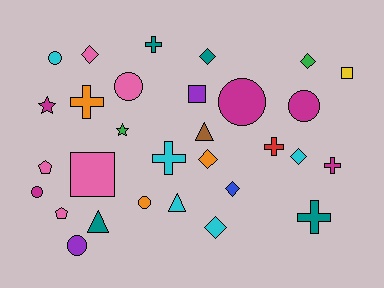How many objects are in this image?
There are 30 objects.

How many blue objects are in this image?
There is 1 blue object.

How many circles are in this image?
There are 7 circles.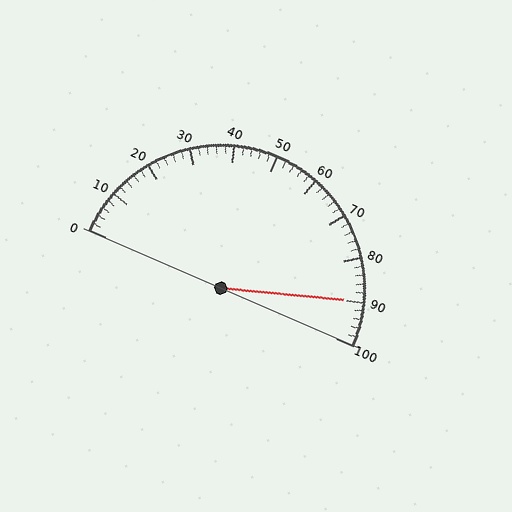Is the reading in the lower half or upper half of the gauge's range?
The reading is in the upper half of the range (0 to 100).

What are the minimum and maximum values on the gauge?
The gauge ranges from 0 to 100.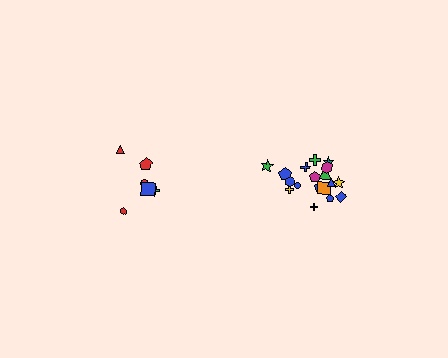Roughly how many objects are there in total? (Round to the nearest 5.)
Roughly 25 objects in total.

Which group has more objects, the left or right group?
The right group.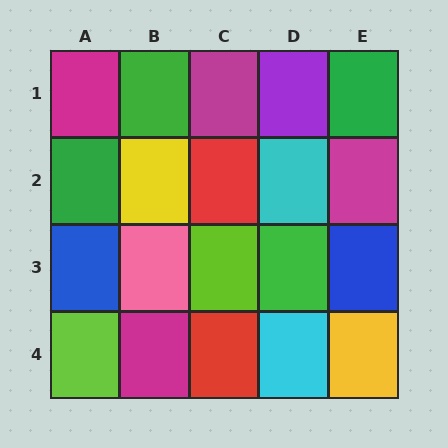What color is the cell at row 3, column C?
Lime.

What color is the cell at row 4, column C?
Red.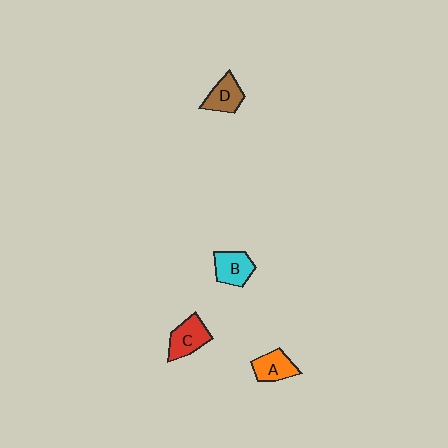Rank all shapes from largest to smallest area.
From largest to smallest: C (red), B (cyan), D (brown), A (orange).